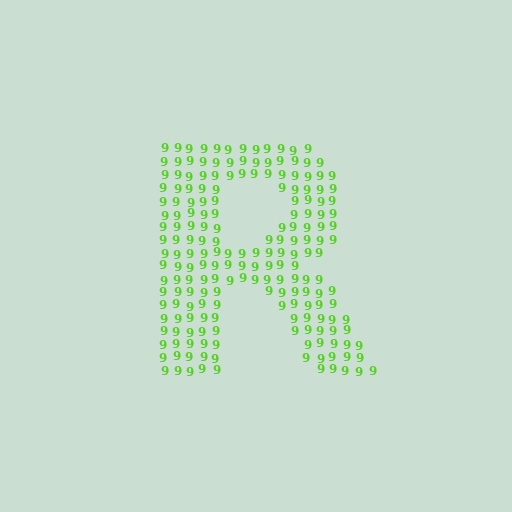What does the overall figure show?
The overall figure shows the letter R.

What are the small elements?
The small elements are digit 9's.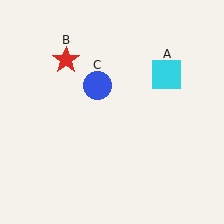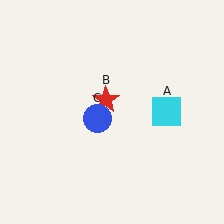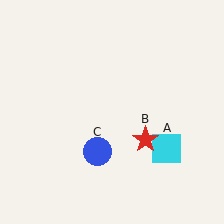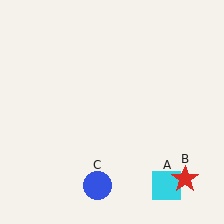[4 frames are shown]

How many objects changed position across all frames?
3 objects changed position: cyan square (object A), red star (object B), blue circle (object C).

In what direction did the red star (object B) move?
The red star (object B) moved down and to the right.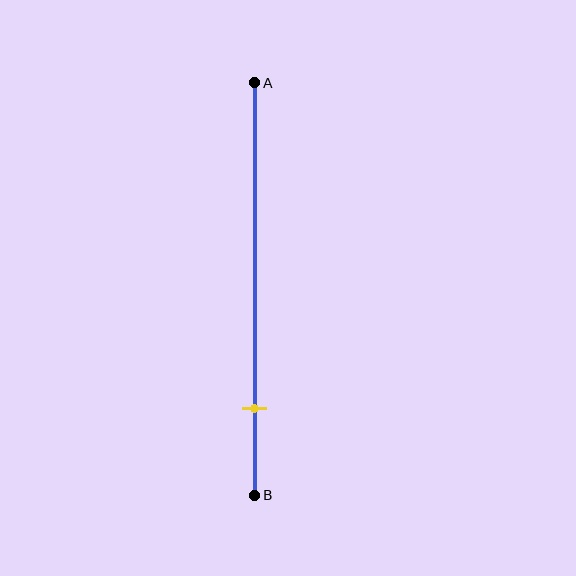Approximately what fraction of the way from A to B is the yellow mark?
The yellow mark is approximately 80% of the way from A to B.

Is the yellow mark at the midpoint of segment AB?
No, the mark is at about 80% from A, not at the 50% midpoint.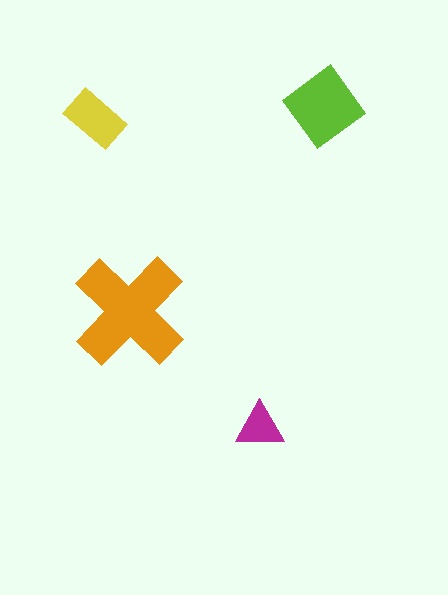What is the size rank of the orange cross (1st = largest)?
1st.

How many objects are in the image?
There are 4 objects in the image.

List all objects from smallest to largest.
The magenta triangle, the yellow rectangle, the lime diamond, the orange cross.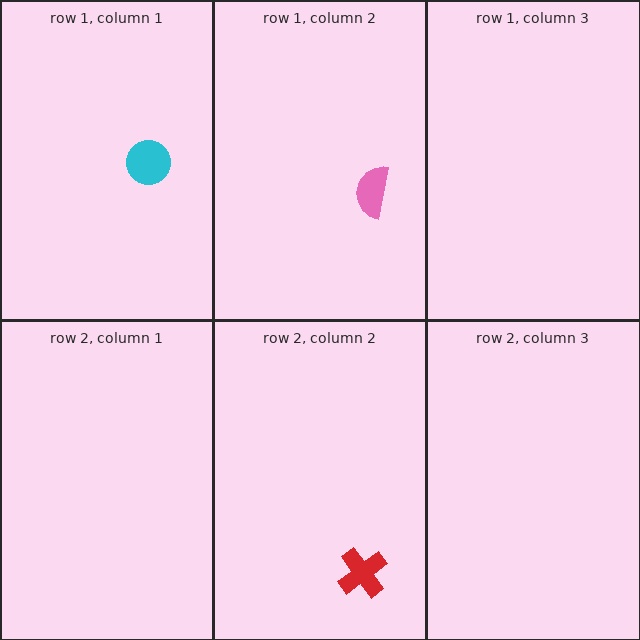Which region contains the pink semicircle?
The row 1, column 2 region.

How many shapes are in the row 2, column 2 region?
1.